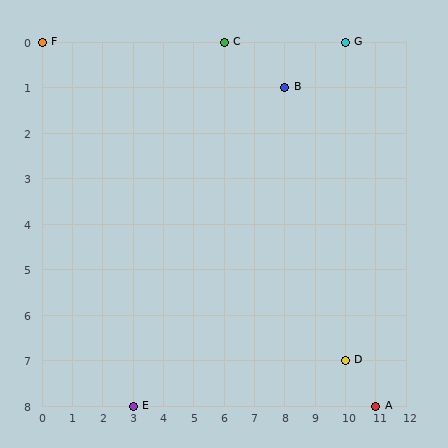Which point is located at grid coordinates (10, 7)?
Point D is at (10, 7).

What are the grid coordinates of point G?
Point G is at grid coordinates (10, 0).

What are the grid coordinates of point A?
Point A is at grid coordinates (11, 8).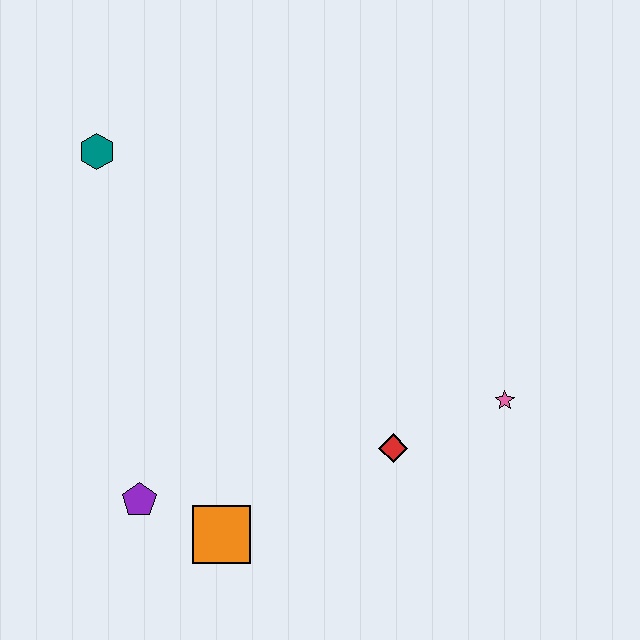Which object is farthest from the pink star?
The teal hexagon is farthest from the pink star.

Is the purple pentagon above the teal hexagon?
No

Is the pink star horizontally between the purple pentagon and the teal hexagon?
No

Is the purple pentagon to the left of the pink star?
Yes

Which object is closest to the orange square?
The purple pentagon is closest to the orange square.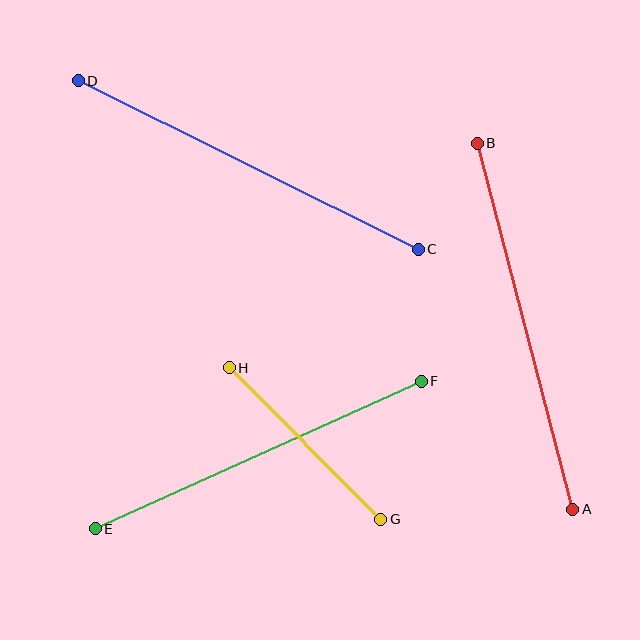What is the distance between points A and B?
The distance is approximately 379 pixels.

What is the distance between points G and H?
The distance is approximately 214 pixels.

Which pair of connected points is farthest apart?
Points C and D are farthest apart.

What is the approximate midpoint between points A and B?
The midpoint is at approximately (525, 326) pixels.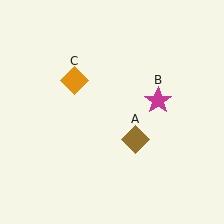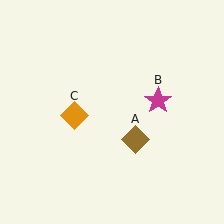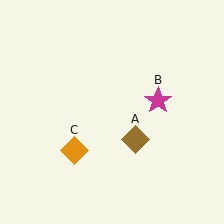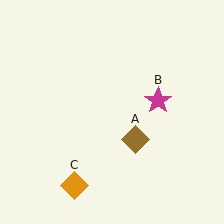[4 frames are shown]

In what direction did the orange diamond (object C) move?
The orange diamond (object C) moved down.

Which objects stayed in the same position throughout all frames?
Brown diamond (object A) and magenta star (object B) remained stationary.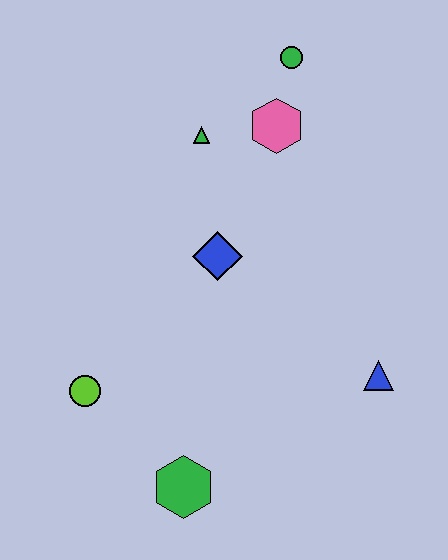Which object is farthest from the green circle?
The green hexagon is farthest from the green circle.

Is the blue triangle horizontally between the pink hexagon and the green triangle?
No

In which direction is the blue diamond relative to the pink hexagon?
The blue diamond is below the pink hexagon.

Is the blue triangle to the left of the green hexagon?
No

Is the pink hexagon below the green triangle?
No